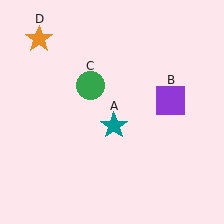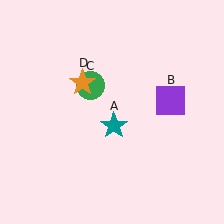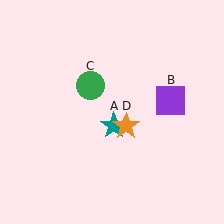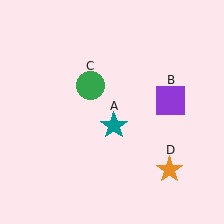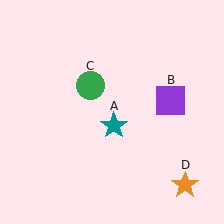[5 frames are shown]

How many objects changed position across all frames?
1 object changed position: orange star (object D).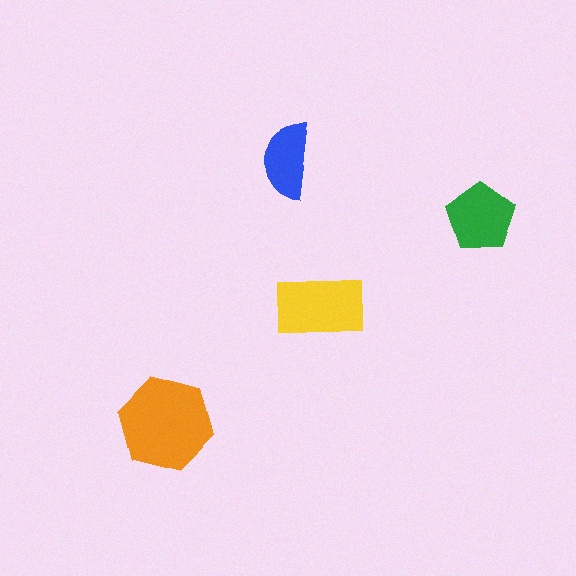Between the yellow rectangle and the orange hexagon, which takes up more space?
The orange hexagon.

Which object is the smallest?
The blue semicircle.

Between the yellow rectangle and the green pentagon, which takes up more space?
The yellow rectangle.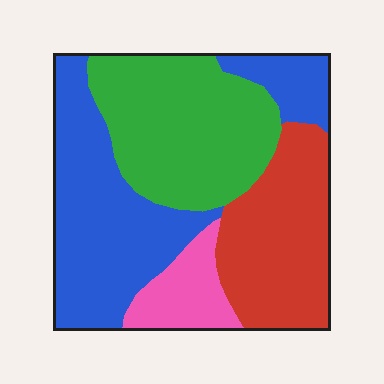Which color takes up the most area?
Blue, at roughly 35%.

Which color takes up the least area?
Pink, at roughly 10%.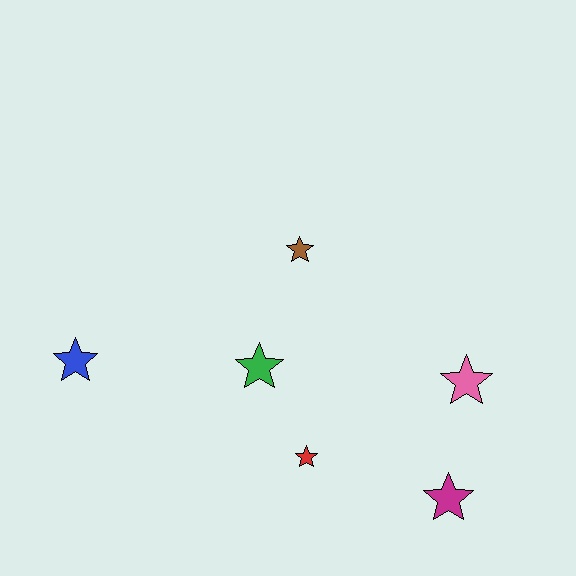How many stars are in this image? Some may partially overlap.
There are 6 stars.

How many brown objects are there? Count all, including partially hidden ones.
There is 1 brown object.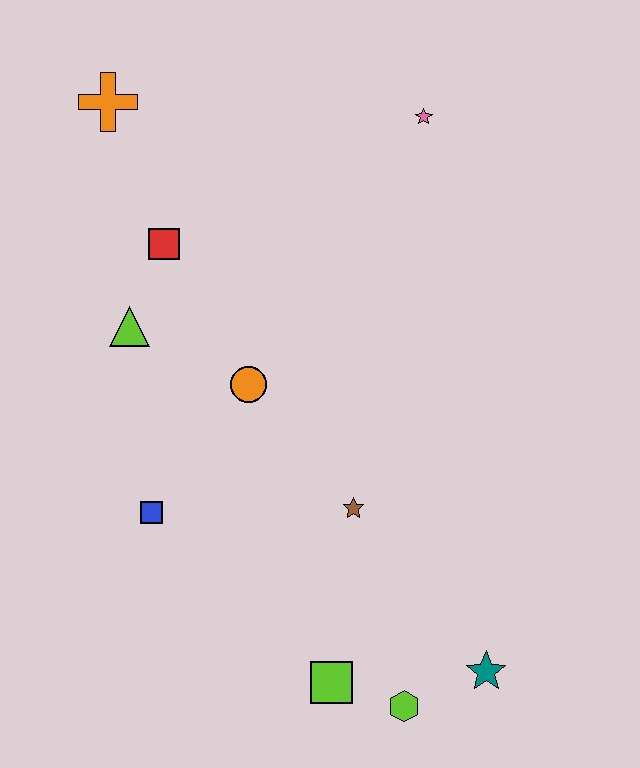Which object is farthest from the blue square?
The pink star is farthest from the blue square.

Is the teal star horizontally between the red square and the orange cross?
No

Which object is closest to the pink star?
The red square is closest to the pink star.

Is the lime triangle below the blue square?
No